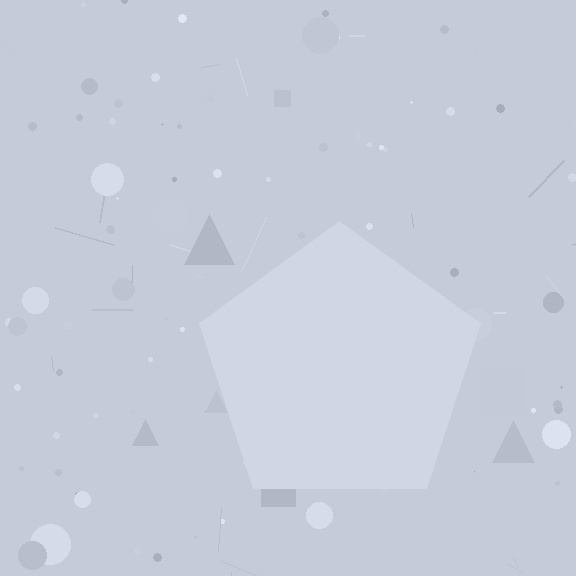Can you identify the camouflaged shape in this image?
The camouflaged shape is a pentagon.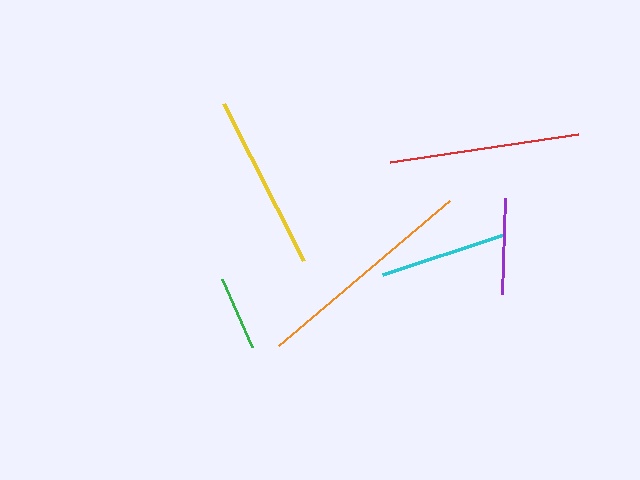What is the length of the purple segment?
The purple segment is approximately 97 pixels long.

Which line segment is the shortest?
The green line is the shortest at approximately 74 pixels.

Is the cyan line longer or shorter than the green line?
The cyan line is longer than the green line.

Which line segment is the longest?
The orange line is the longest at approximately 224 pixels.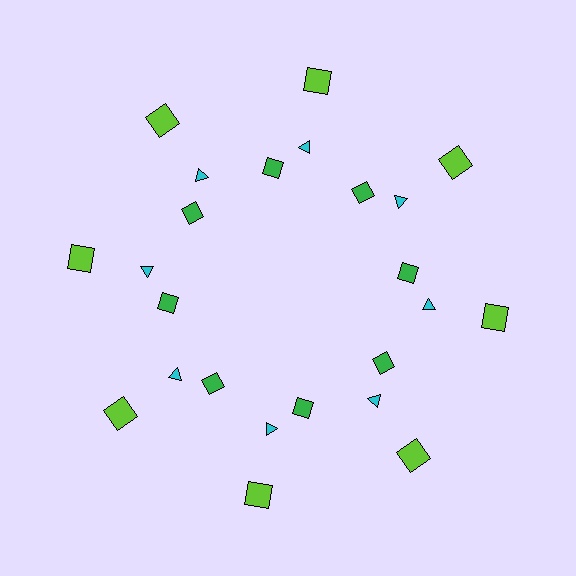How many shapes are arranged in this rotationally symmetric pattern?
There are 24 shapes, arranged in 8 groups of 3.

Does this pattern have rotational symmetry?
Yes, this pattern has 8-fold rotational symmetry. It looks the same after rotating 45 degrees around the center.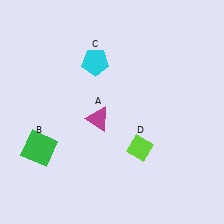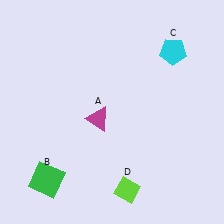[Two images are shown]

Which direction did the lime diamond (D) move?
The lime diamond (D) moved down.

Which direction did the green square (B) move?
The green square (B) moved down.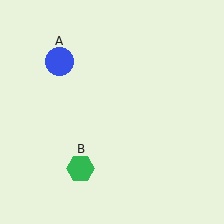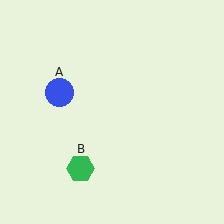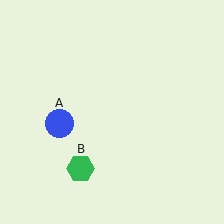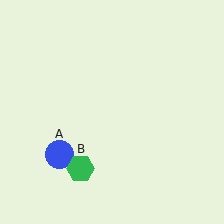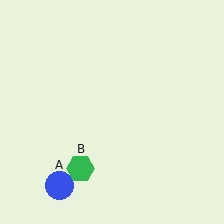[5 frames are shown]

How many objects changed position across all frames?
1 object changed position: blue circle (object A).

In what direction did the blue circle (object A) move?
The blue circle (object A) moved down.